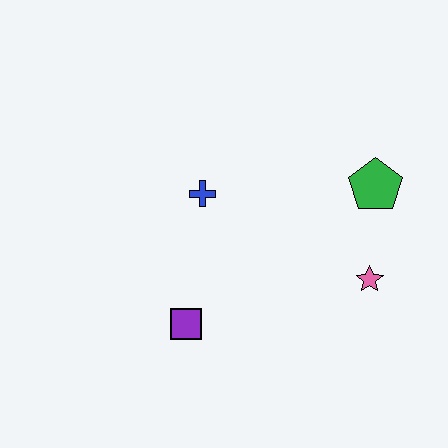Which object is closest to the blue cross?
The purple square is closest to the blue cross.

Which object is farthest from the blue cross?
The pink star is farthest from the blue cross.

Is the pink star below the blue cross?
Yes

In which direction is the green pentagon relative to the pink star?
The green pentagon is above the pink star.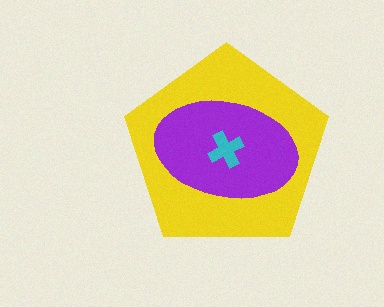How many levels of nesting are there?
3.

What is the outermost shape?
The yellow pentagon.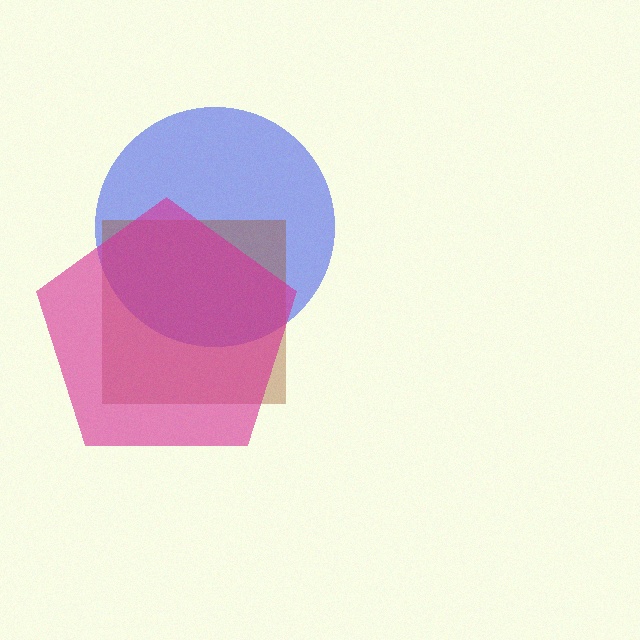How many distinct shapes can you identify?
There are 3 distinct shapes: a blue circle, a brown square, a magenta pentagon.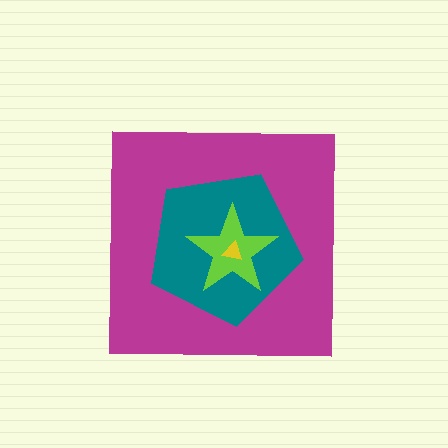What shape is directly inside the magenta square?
The teal pentagon.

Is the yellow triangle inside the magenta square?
Yes.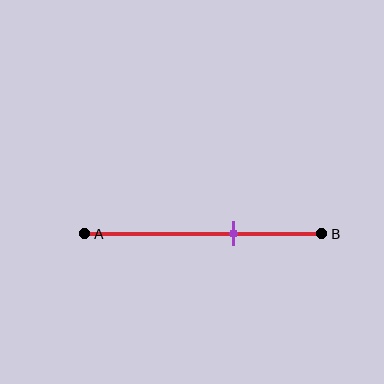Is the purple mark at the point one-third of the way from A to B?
No, the mark is at about 65% from A, not at the 33% one-third point.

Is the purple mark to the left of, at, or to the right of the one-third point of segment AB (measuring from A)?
The purple mark is to the right of the one-third point of segment AB.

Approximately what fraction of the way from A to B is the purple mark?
The purple mark is approximately 65% of the way from A to B.